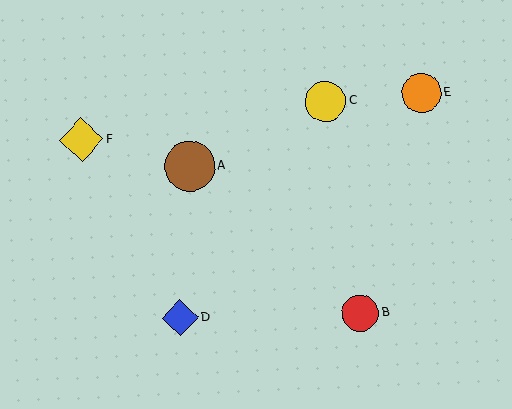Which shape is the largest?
The brown circle (labeled A) is the largest.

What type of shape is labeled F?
Shape F is a yellow diamond.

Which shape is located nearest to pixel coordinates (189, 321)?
The blue diamond (labeled D) at (180, 318) is nearest to that location.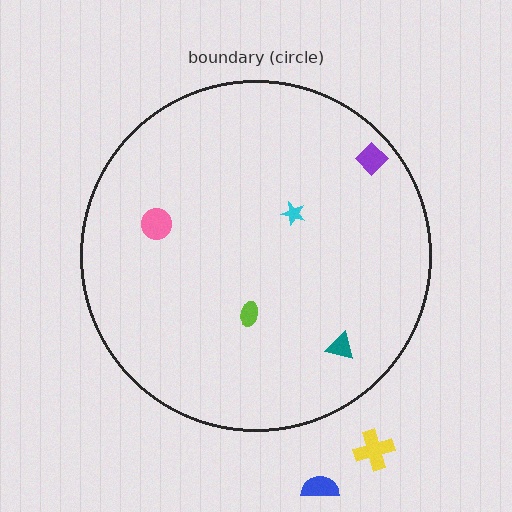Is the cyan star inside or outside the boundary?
Inside.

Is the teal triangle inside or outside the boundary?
Inside.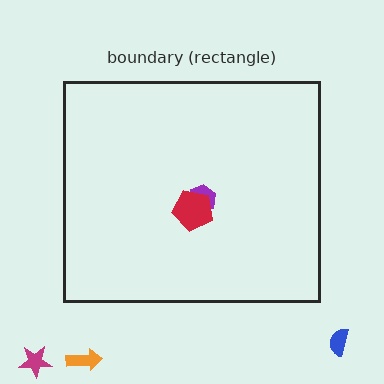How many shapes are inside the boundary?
2 inside, 3 outside.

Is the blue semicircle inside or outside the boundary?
Outside.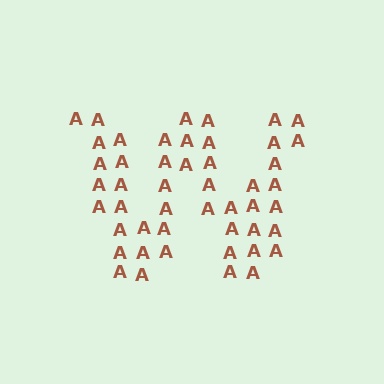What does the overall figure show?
The overall figure shows the letter W.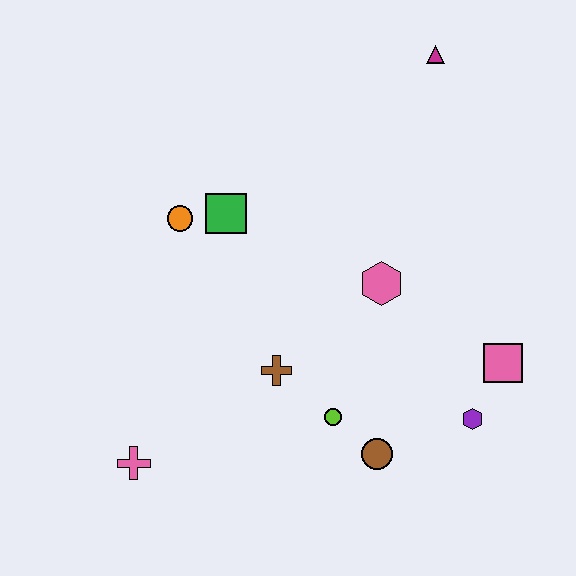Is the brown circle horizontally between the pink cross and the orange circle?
No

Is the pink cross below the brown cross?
Yes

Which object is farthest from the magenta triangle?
The pink cross is farthest from the magenta triangle.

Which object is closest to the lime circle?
The brown circle is closest to the lime circle.